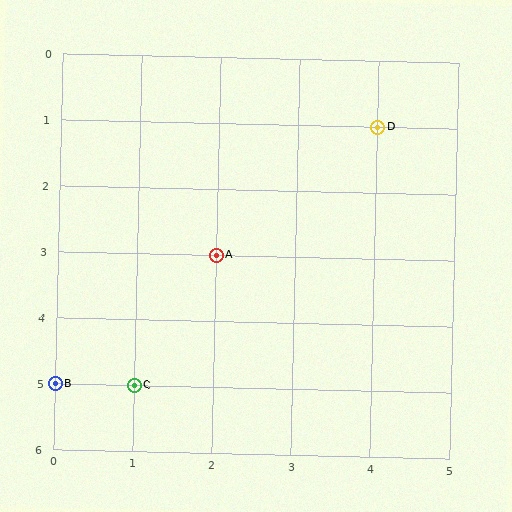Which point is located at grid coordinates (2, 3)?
Point A is at (2, 3).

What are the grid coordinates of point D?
Point D is at grid coordinates (4, 1).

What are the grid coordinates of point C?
Point C is at grid coordinates (1, 5).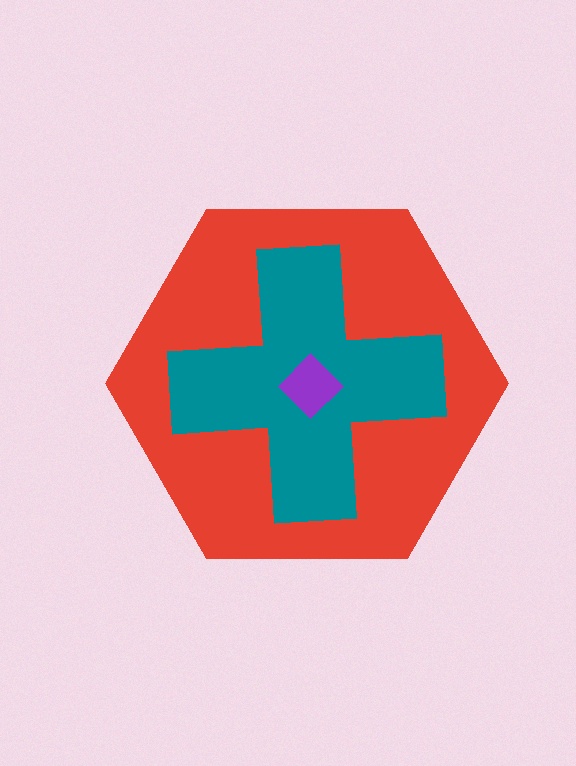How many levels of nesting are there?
3.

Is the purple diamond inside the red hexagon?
Yes.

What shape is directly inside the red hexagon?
The teal cross.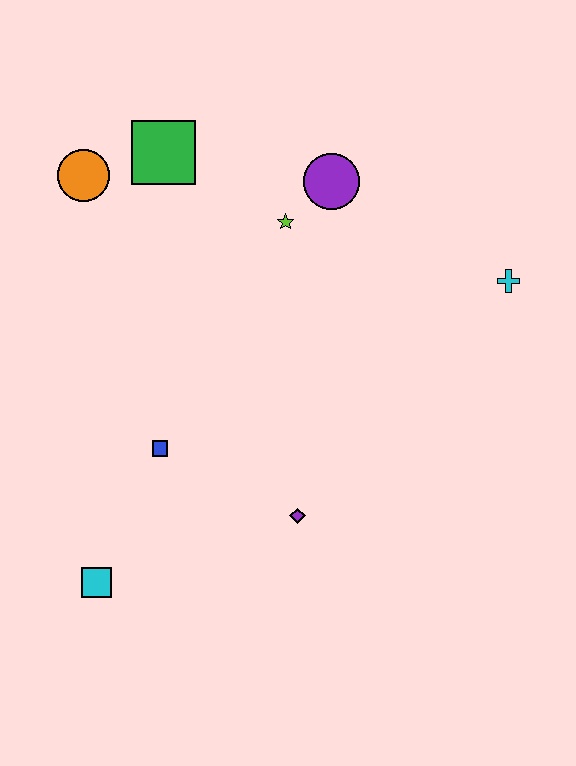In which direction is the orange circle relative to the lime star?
The orange circle is to the left of the lime star.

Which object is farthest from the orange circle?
The cyan cross is farthest from the orange circle.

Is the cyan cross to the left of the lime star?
No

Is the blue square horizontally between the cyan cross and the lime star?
No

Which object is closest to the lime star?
The purple circle is closest to the lime star.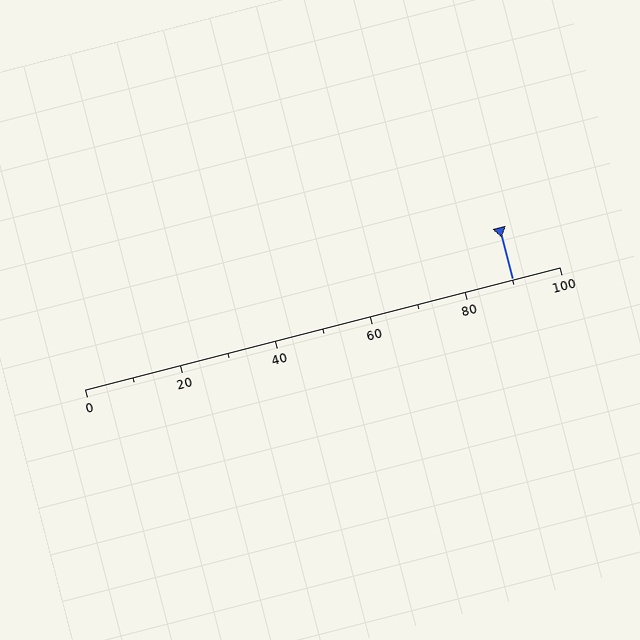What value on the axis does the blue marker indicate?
The marker indicates approximately 90.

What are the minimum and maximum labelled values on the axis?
The axis runs from 0 to 100.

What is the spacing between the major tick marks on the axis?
The major ticks are spaced 20 apart.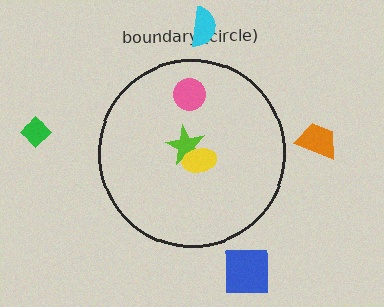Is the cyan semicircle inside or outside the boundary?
Outside.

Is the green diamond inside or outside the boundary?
Outside.